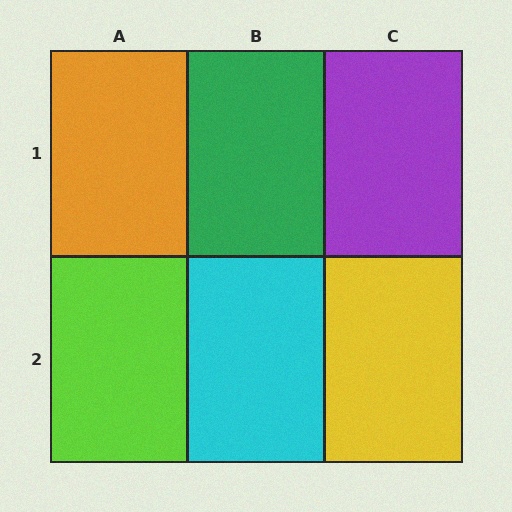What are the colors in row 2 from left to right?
Lime, cyan, yellow.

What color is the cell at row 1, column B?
Green.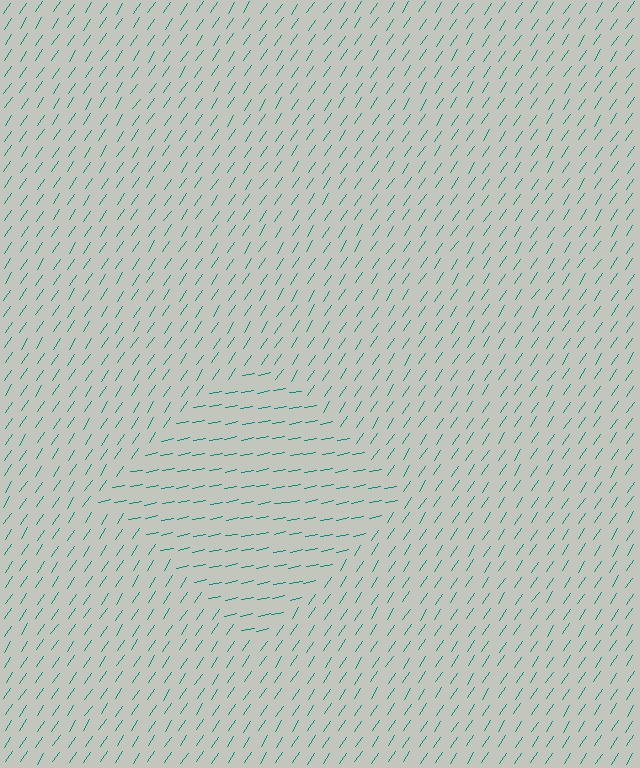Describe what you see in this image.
The image is filled with small teal line segments. A diamond region in the image has lines oriented differently from the surrounding lines, creating a visible texture boundary.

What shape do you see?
I see a diamond.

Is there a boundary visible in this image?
Yes, there is a texture boundary formed by a change in line orientation.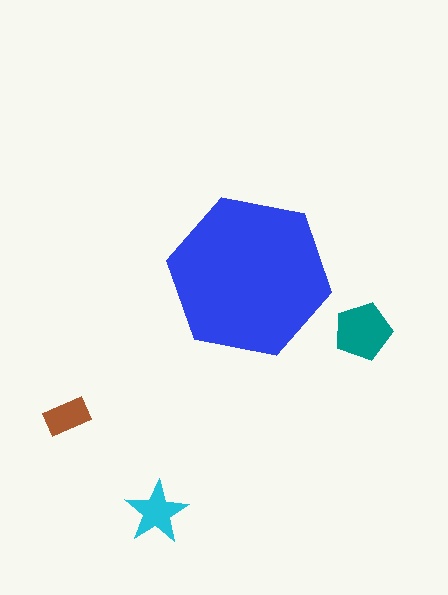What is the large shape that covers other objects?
A blue hexagon.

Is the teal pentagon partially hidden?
No, the teal pentagon is fully visible.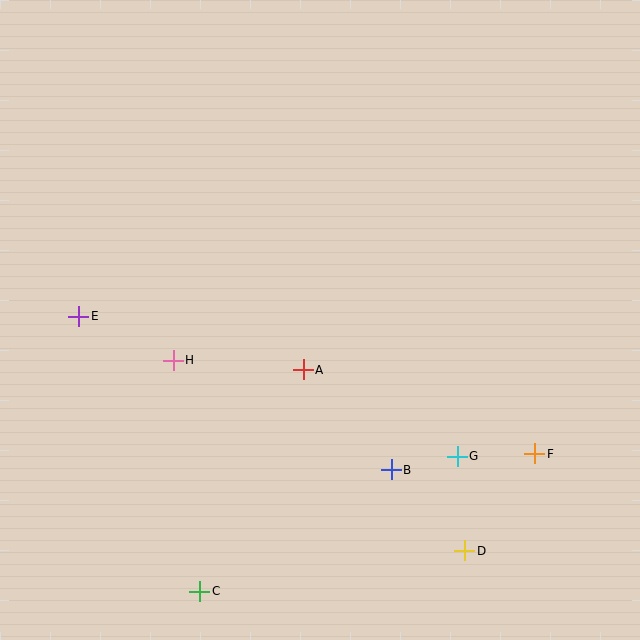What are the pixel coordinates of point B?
Point B is at (391, 470).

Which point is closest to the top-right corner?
Point F is closest to the top-right corner.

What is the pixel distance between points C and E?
The distance between C and E is 300 pixels.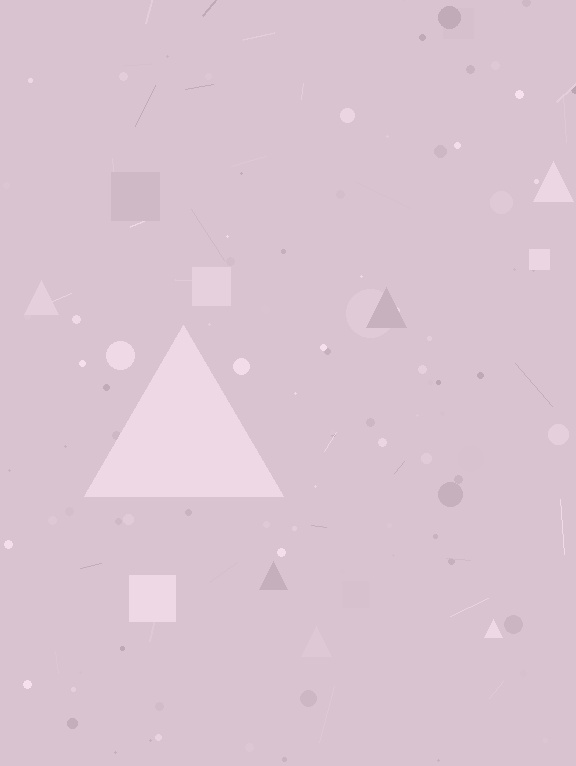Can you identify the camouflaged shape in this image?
The camouflaged shape is a triangle.